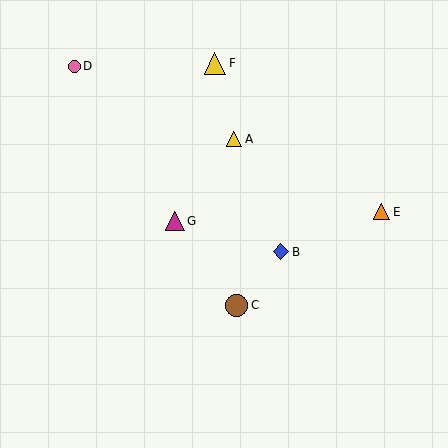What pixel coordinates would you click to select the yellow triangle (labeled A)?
Click at (234, 139) to select the yellow triangle A.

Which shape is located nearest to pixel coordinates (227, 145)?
The yellow triangle (labeled A) at (234, 139) is nearest to that location.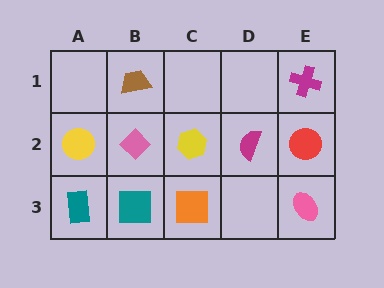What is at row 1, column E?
A magenta cross.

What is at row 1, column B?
A brown trapezoid.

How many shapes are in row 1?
2 shapes.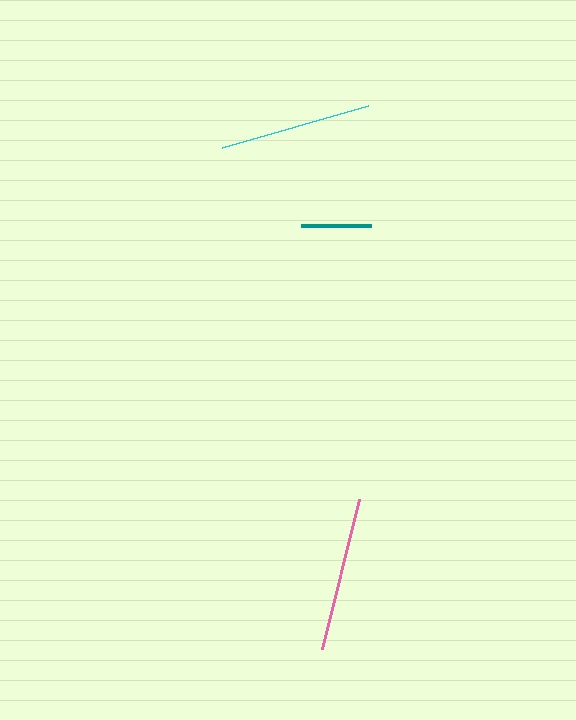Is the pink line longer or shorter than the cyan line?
The pink line is longer than the cyan line.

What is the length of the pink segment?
The pink segment is approximately 155 pixels long.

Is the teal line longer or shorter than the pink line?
The pink line is longer than the teal line.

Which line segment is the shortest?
The teal line is the shortest at approximately 70 pixels.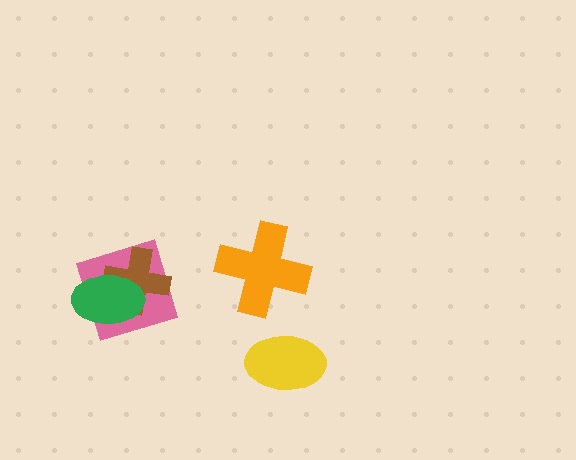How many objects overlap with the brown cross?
2 objects overlap with the brown cross.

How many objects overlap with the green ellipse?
2 objects overlap with the green ellipse.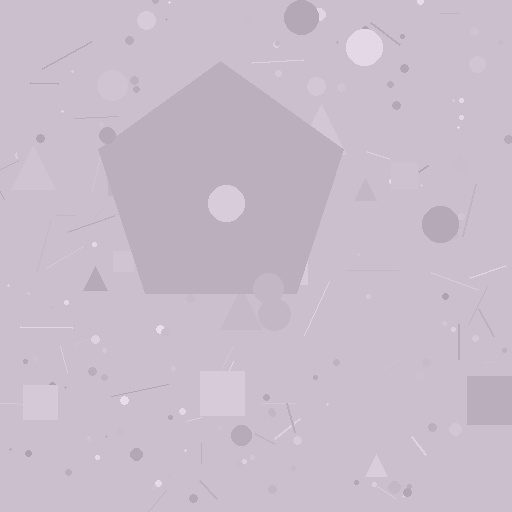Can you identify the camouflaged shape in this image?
The camouflaged shape is a pentagon.